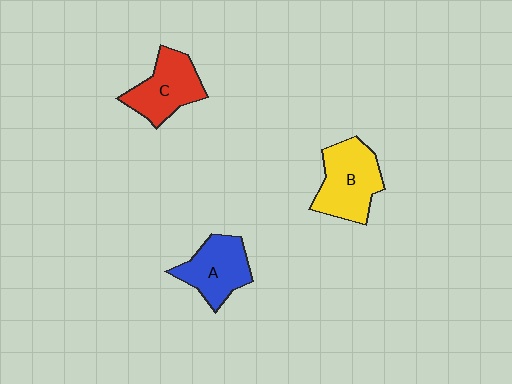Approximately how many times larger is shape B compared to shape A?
Approximately 1.2 times.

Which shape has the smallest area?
Shape A (blue).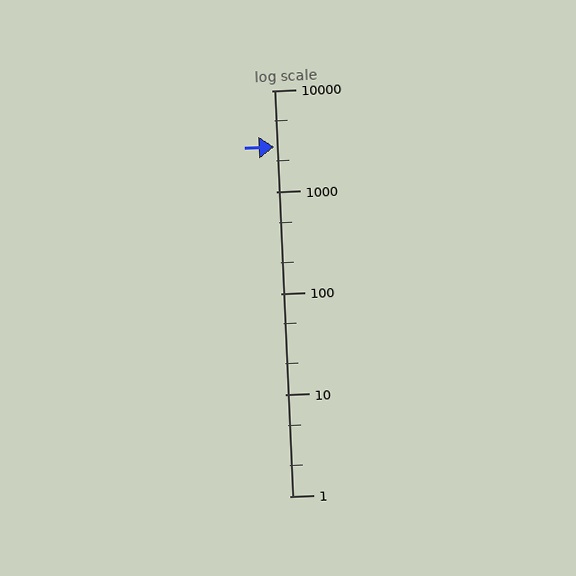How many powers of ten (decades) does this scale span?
The scale spans 4 decades, from 1 to 10000.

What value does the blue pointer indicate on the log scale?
The pointer indicates approximately 2800.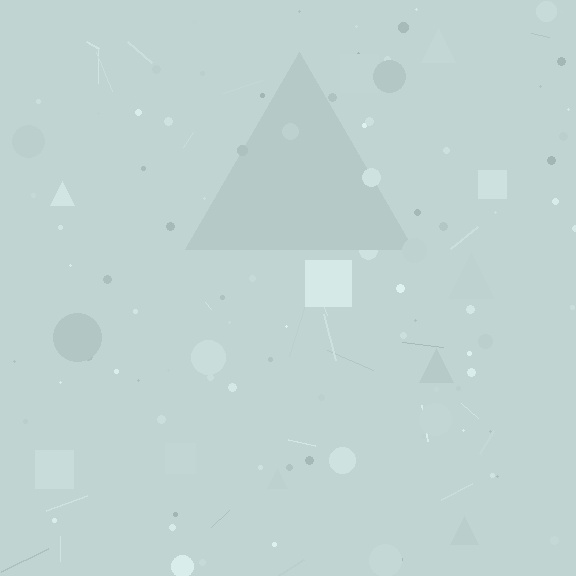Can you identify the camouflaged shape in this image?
The camouflaged shape is a triangle.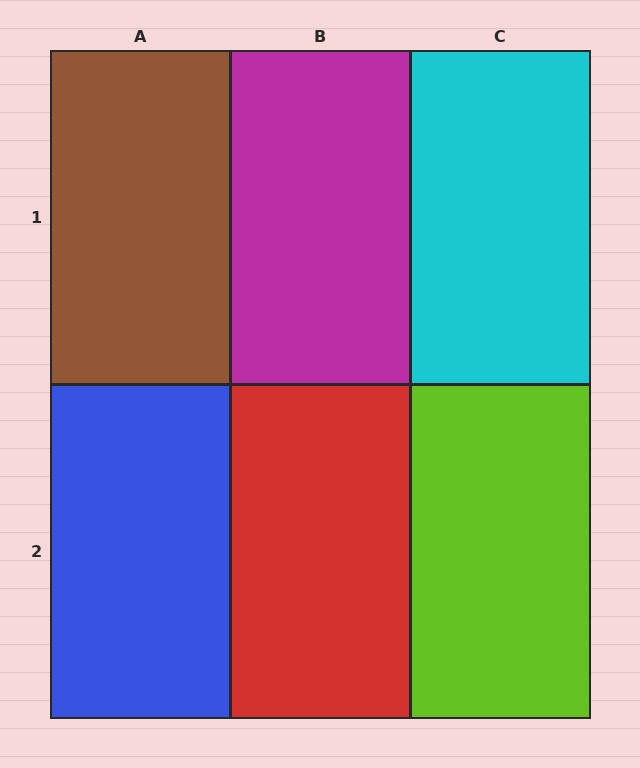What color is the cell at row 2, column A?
Blue.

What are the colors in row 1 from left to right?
Brown, magenta, cyan.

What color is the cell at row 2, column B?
Red.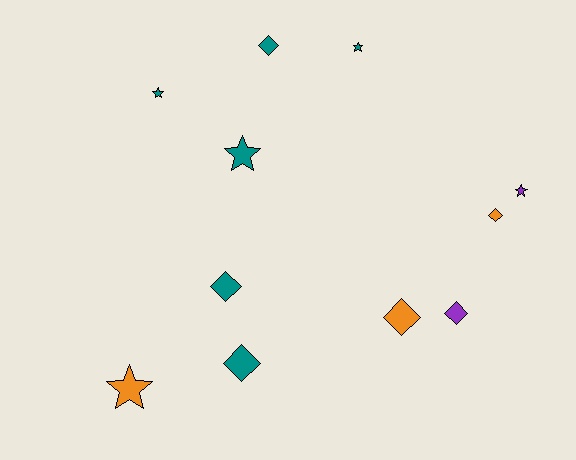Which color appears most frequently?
Teal, with 6 objects.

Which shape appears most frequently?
Diamond, with 6 objects.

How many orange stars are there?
There is 1 orange star.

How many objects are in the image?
There are 11 objects.